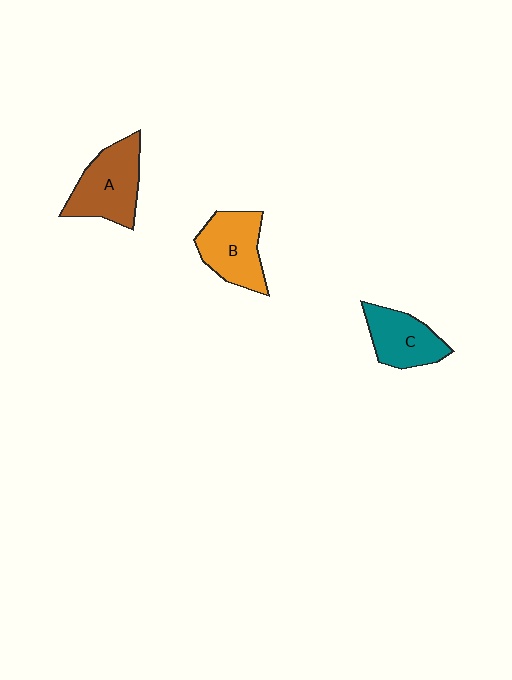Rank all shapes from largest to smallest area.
From largest to smallest: A (brown), B (orange), C (teal).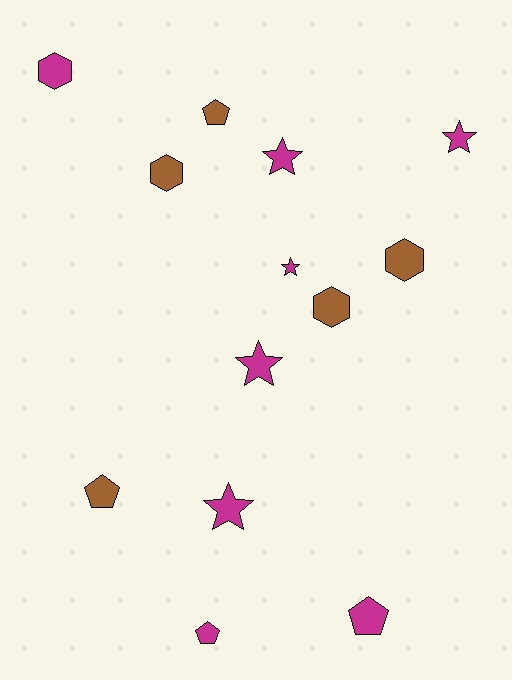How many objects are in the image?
There are 13 objects.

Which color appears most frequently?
Magenta, with 8 objects.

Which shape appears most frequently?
Star, with 5 objects.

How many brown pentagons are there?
There are 2 brown pentagons.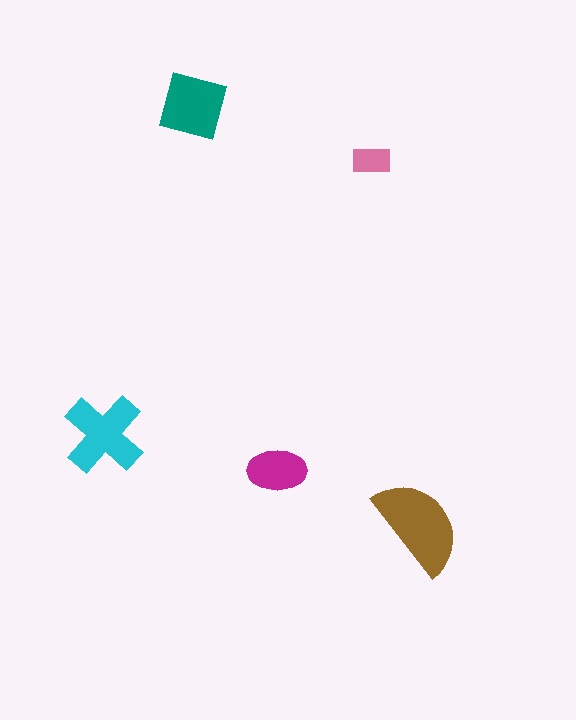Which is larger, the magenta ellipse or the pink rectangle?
The magenta ellipse.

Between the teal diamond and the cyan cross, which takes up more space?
The cyan cross.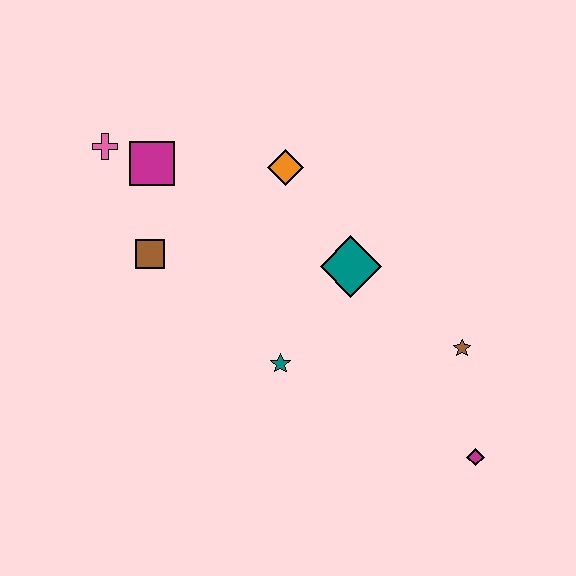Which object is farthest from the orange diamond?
The magenta diamond is farthest from the orange diamond.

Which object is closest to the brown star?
The magenta diamond is closest to the brown star.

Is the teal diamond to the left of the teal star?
No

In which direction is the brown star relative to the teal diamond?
The brown star is to the right of the teal diamond.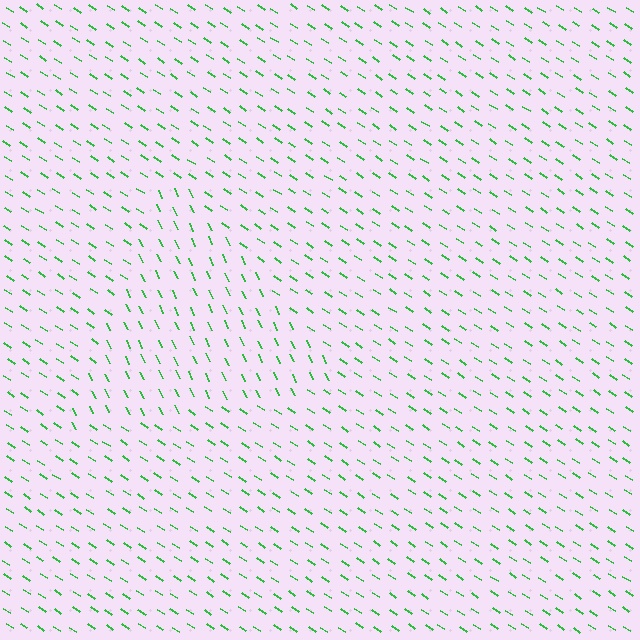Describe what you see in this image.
The image is filled with small green line segments. A triangle region in the image has lines oriented differently from the surrounding lines, creating a visible texture boundary.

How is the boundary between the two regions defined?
The boundary is defined purely by a change in line orientation (approximately 32 degrees difference). All lines are the same color and thickness.